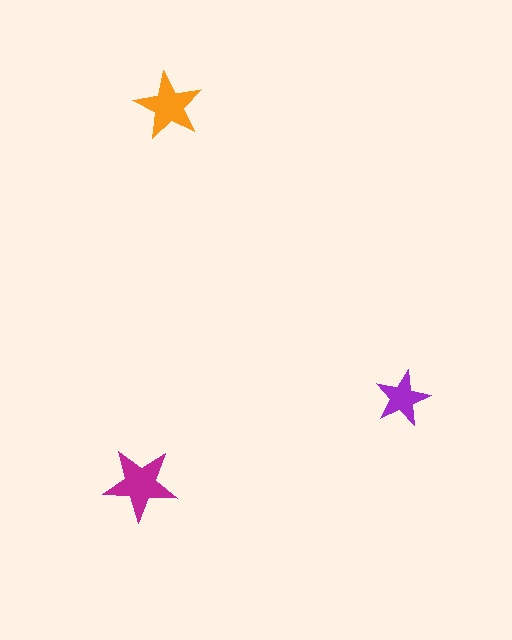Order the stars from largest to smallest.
the magenta one, the orange one, the purple one.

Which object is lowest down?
The magenta star is bottommost.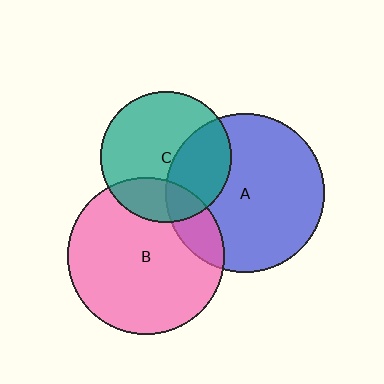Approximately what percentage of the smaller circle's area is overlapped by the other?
Approximately 25%.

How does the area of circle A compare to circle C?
Approximately 1.5 times.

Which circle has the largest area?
Circle A (blue).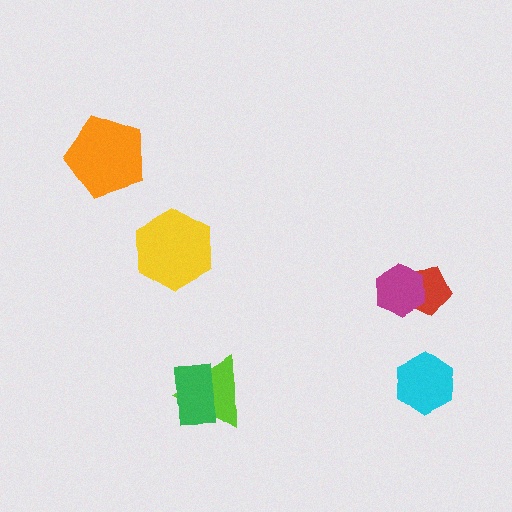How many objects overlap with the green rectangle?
1 object overlaps with the green rectangle.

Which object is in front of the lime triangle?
The green rectangle is in front of the lime triangle.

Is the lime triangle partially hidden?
Yes, it is partially covered by another shape.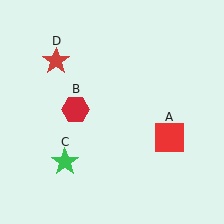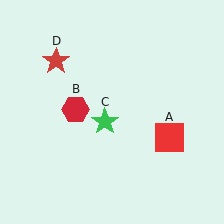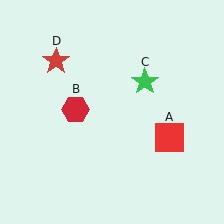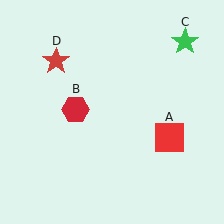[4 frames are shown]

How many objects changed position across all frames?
1 object changed position: green star (object C).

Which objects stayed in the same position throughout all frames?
Red square (object A) and red hexagon (object B) and red star (object D) remained stationary.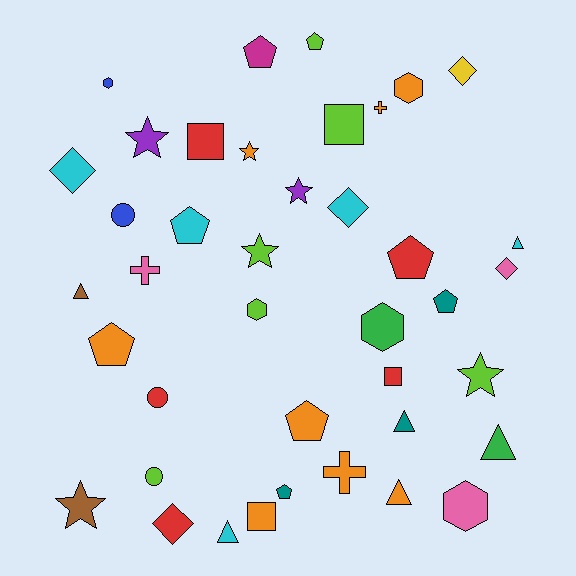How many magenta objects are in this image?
There is 1 magenta object.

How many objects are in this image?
There are 40 objects.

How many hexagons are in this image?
There are 5 hexagons.